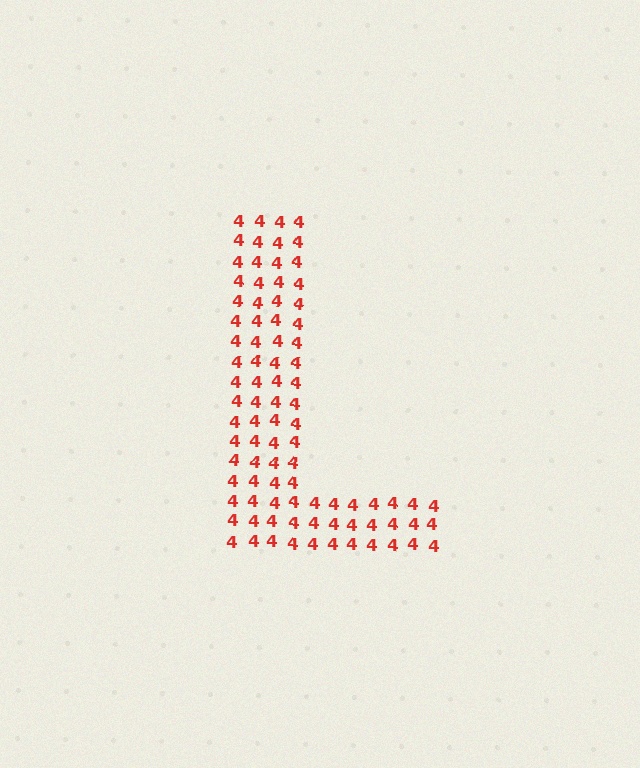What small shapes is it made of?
It is made of small digit 4's.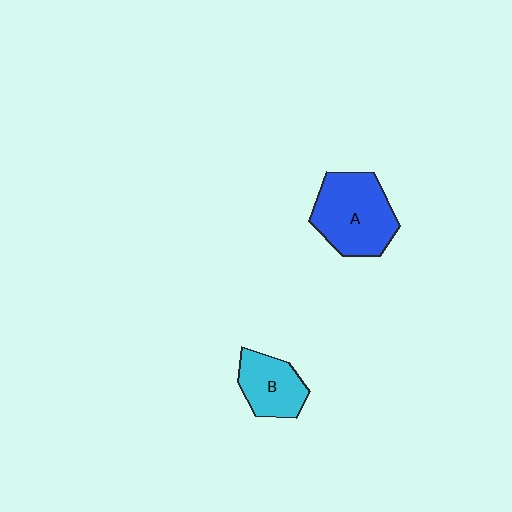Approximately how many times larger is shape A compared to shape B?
Approximately 1.6 times.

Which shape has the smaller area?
Shape B (cyan).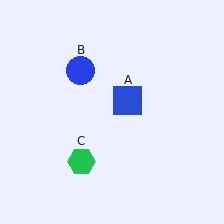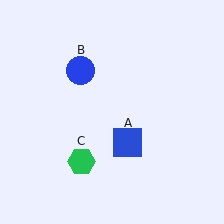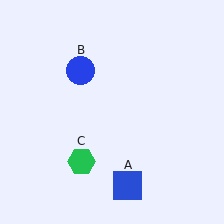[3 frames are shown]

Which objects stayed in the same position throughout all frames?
Blue circle (object B) and green hexagon (object C) remained stationary.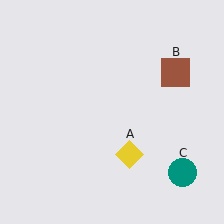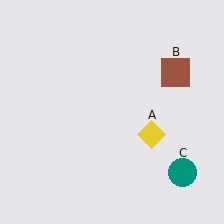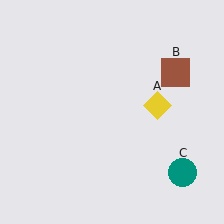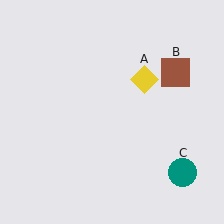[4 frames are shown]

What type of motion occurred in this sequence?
The yellow diamond (object A) rotated counterclockwise around the center of the scene.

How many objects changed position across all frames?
1 object changed position: yellow diamond (object A).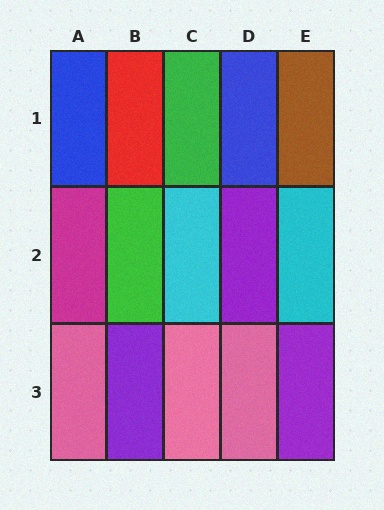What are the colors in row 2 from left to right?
Magenta, green, cyan, purple, cyan.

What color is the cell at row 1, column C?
Green.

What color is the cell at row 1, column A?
Blue.